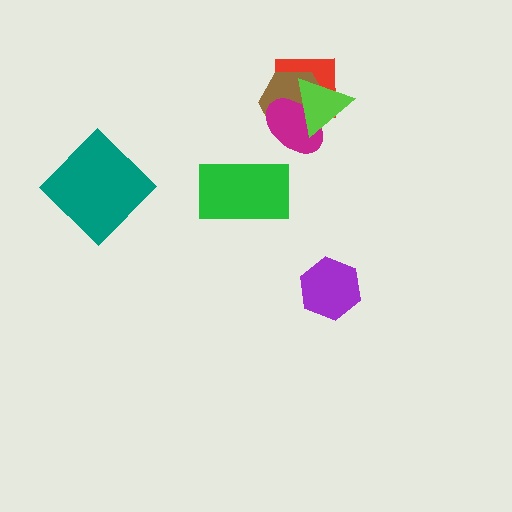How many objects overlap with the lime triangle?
3 objects overlap with the lime triangle.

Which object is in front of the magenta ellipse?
The lime triangle is in front of the magenta ellipse.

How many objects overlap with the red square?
3 objects overlap with the red square.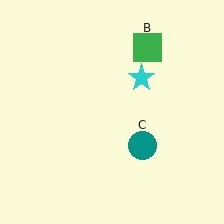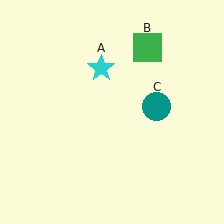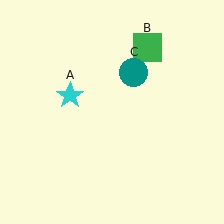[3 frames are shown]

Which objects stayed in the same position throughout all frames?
Green square (object B) remained stationary.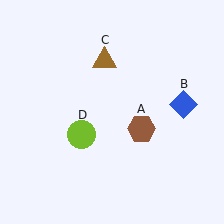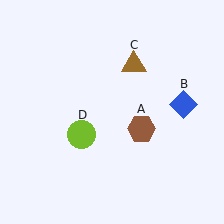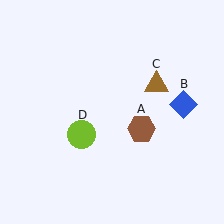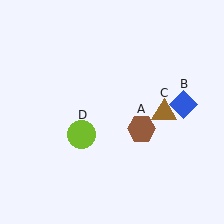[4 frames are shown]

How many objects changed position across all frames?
1 object changed position: brown triangle (object C).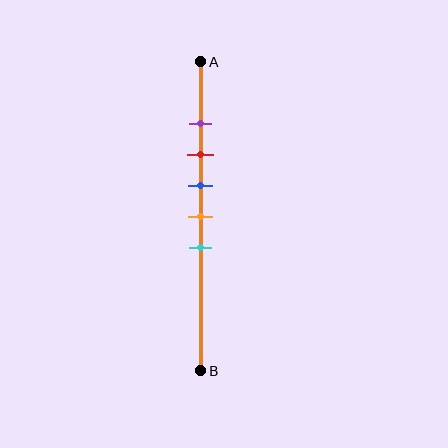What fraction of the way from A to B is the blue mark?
The blue mark is approximately 40% (0.4) of the way from A to B.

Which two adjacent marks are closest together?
The purple and red marks are the closest adjacent pair.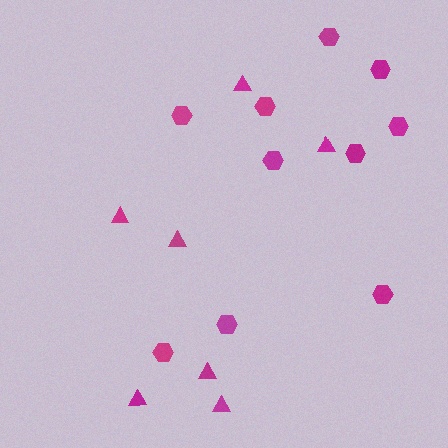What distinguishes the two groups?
There are 2 groups: one group of hexagons (10) and one group of triangles (7).